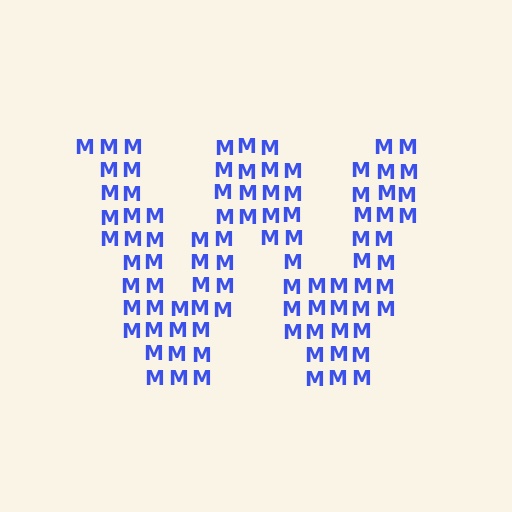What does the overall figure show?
The overall figure shows the letter W.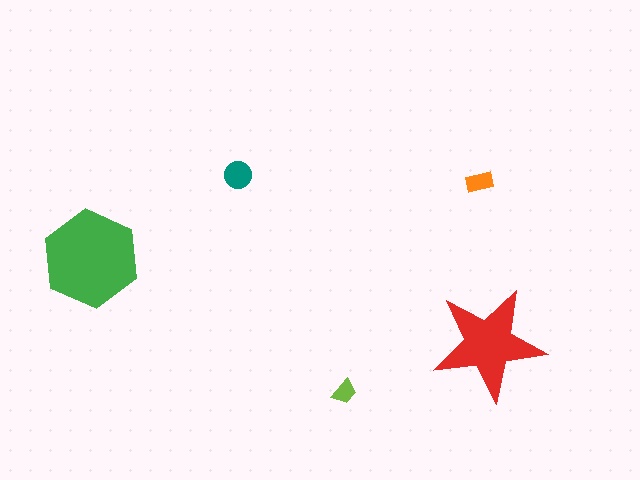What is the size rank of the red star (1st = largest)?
2nd.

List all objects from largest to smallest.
The green hexagon, the red star, the teal circle, the orange rectangle, the lime trapezoid.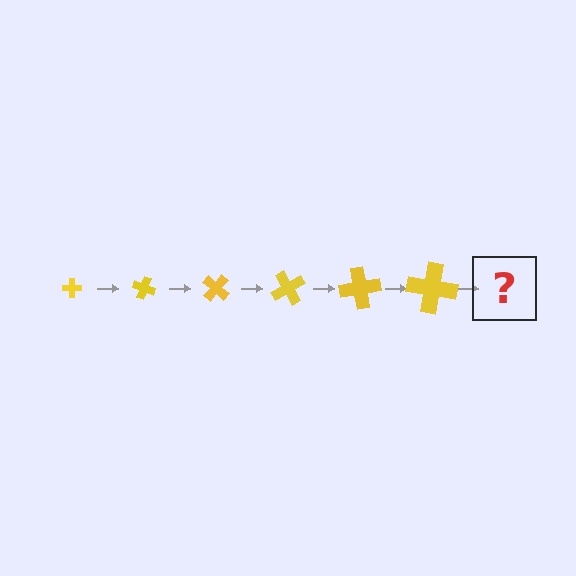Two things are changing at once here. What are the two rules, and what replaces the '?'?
The two rules are that the cross grows larger each step and it rotates 20 degrees each step. The '?' should be a cross, larger than the previous one and rotated 120 degrees from the start.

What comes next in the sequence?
The next element should be a cross, larger than the previous one and rotated 120 degrees from the start.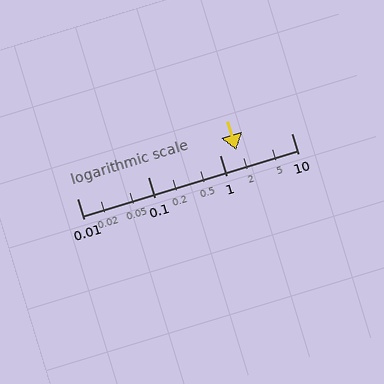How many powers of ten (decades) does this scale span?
The scale spans 3 decades, from 0.01 to 10.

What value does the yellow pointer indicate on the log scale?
The pointer indicates approximately 1.7.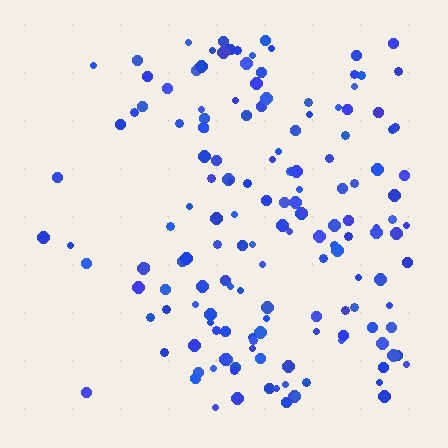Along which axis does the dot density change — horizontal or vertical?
Horizontal.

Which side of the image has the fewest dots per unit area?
The left.